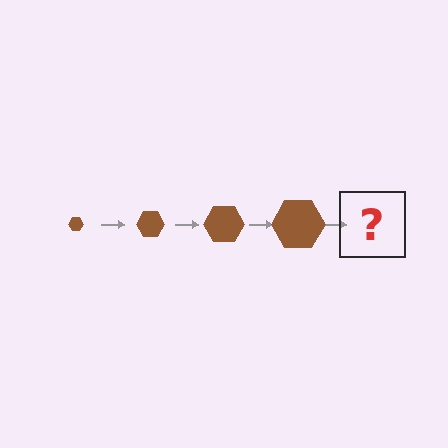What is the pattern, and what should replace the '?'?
The pattern is that the hexagon gets progressively larger each step. The '?' should be a brown hexagon, larger than the previous one.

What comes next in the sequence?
The next element should be a brown hexagon, larger than the previous one.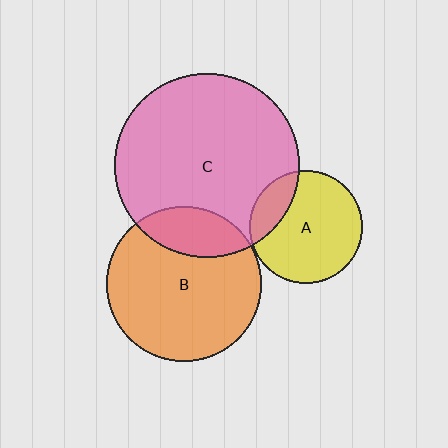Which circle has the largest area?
Circle C (pink).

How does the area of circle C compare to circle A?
Approximately 2.7 times.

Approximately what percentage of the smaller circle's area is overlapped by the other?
Approximately 20%.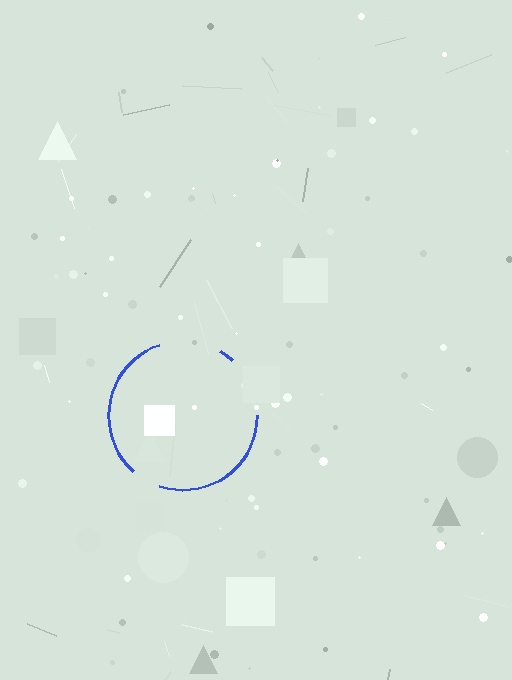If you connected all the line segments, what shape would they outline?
They would outline a circle.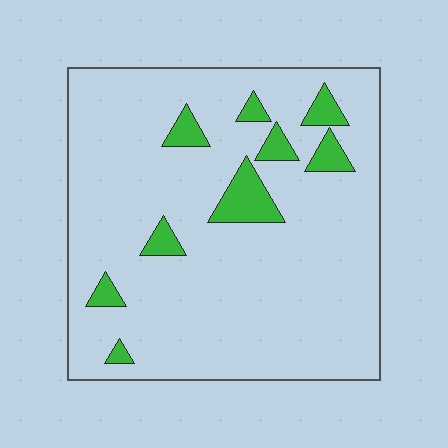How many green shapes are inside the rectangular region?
9.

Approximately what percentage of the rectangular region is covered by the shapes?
Approximately 10%.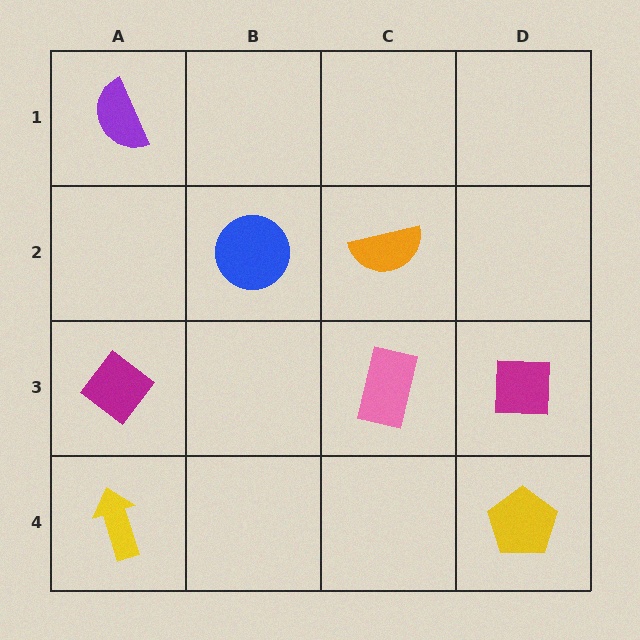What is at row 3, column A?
A magenta diamond.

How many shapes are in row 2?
2 shapes.